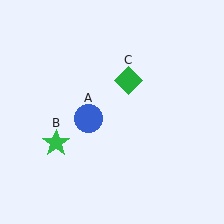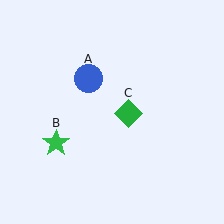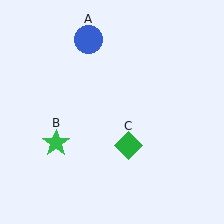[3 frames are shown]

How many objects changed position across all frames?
2 objects changed position: blue circle (object A), green diamond (object C).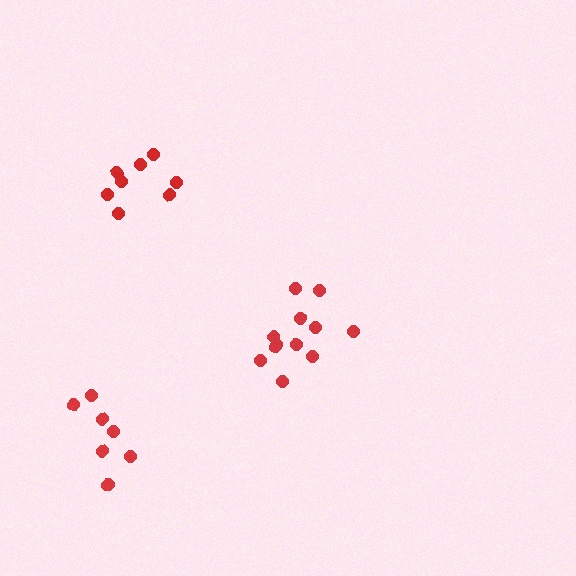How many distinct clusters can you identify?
There are 3 distinct clusters.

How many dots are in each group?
Group 1: 12 dots, Group 2: 7 dots, Group 3: 8 dots (27 total).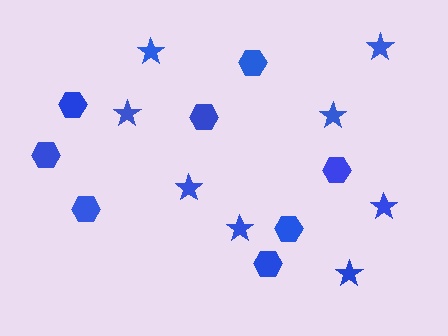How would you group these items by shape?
There are 2 groups: one group of stars (8) and one group of hexagons (8).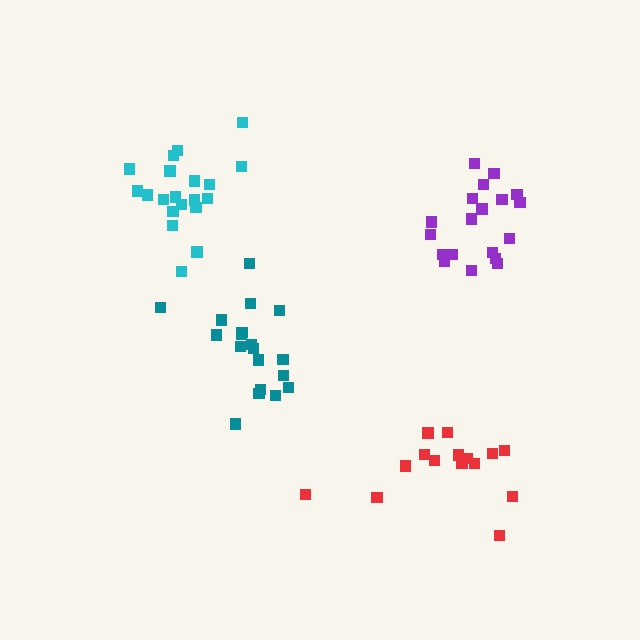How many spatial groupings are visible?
There are 4 spatial groupings.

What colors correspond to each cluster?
The clusters are colored: red, purple, teal, cyan.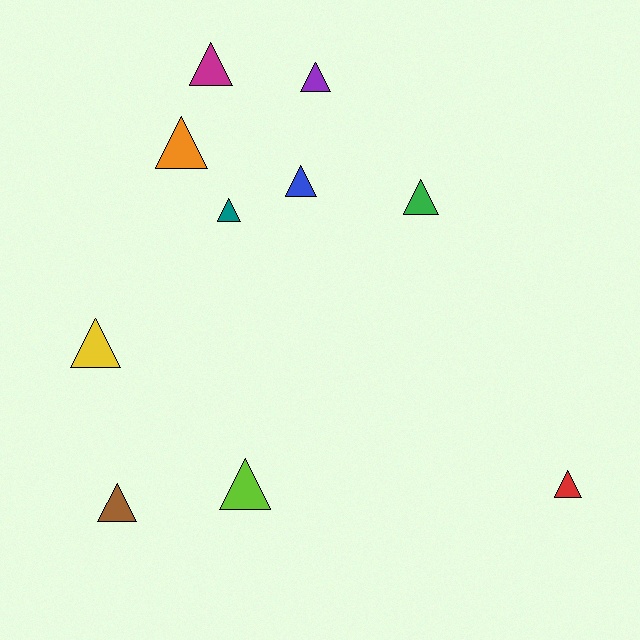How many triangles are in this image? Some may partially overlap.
There are 10 triangles.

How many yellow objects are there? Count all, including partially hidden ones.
There is 1 yellow object.